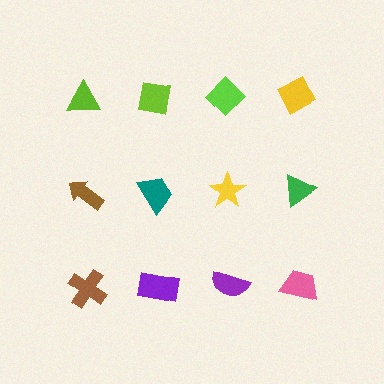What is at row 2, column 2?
A teal trapezoid.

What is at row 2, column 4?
A green triangle.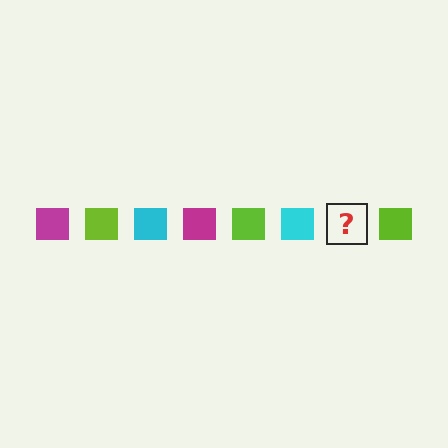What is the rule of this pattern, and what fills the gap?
The rule is that the pattern cycles through magenta, lime, cyan squares. The gap should be filled with a magenta square.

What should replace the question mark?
The question mark should be replaced with a magenta square.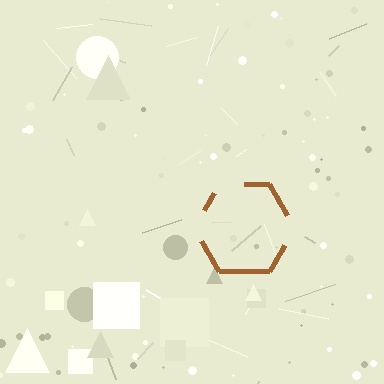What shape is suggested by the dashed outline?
The dashed outline suggests a hexagon.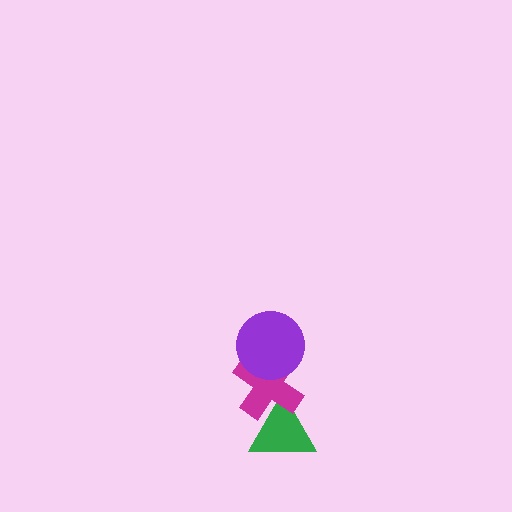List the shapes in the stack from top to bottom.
From top to bottom: the purple circle, the magenta cross, the green triangle.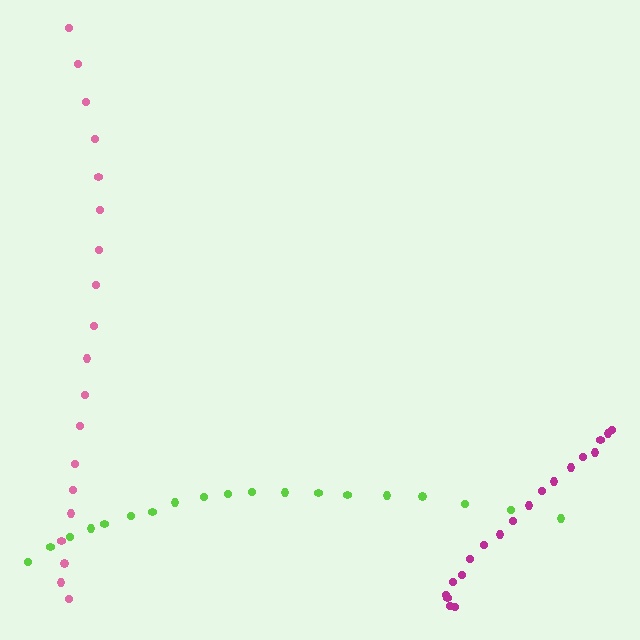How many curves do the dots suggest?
There are 3 distinct paths.